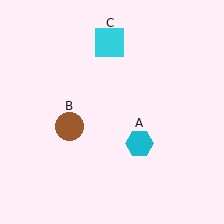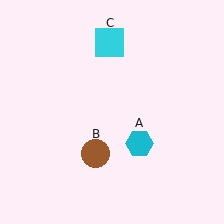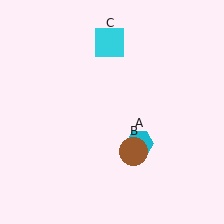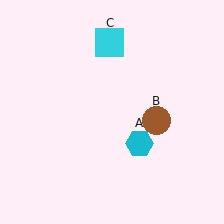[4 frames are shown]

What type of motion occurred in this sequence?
The brown circle (object B) rotated counterclockwise around the center of the scene.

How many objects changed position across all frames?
1 object changed position: brown circle (object B).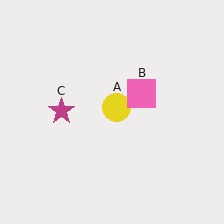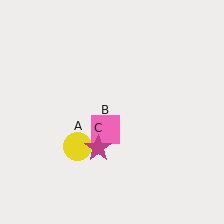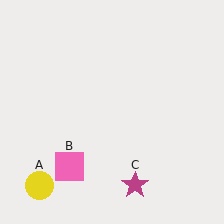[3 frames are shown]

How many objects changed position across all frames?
3 objects changed position: yellow circle (object A), pink square (object B), magenta star (object C).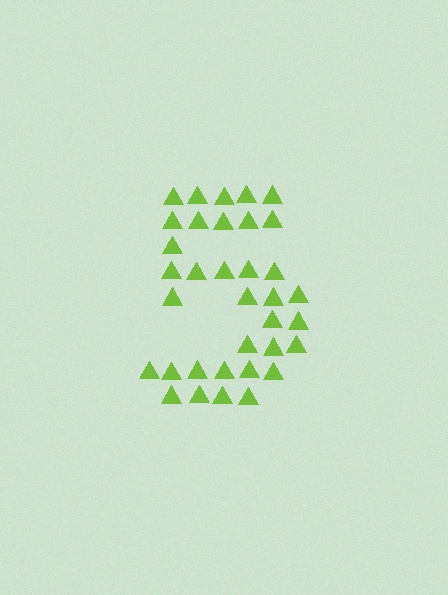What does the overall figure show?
The overall figure shows the digit 5.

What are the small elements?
The small elements are triangles.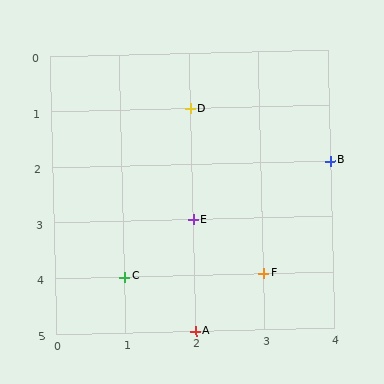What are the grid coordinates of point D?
Point D is at grid coordinates (2, 1).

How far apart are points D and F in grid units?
Points D and F are 1 column and 3 rows apart (about 3.2 grid units diagonally).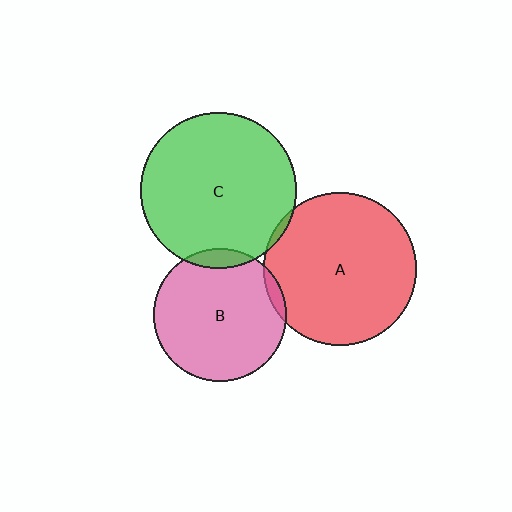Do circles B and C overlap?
Yes.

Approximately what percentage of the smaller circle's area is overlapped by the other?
Approximately 5%.